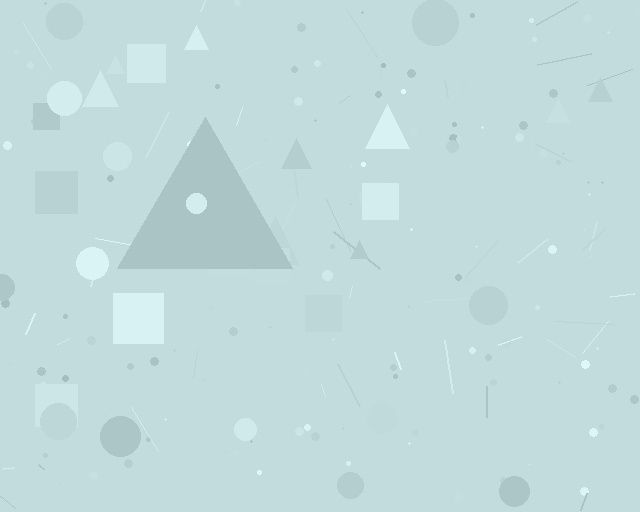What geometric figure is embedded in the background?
A triangle is embedded in the background.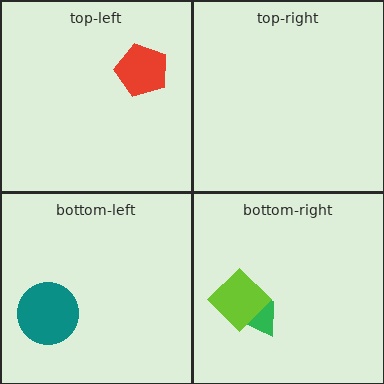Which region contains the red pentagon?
The top-left region.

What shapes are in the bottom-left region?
The teal circle.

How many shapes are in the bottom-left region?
1.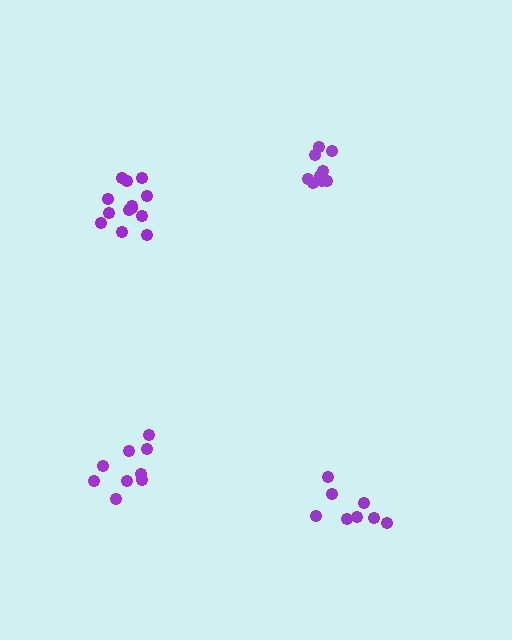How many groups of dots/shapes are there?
There are 4 groups.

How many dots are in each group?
Group 1: 9 dots, Group 2: 9 dots, Group 3: 13 dots, Group 4: 8 dots (39 total).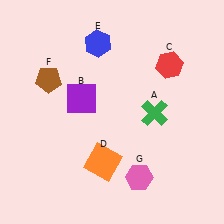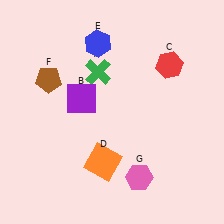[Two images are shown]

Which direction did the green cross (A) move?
The green cross (A) moved left.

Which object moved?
The green cross (A) moved left.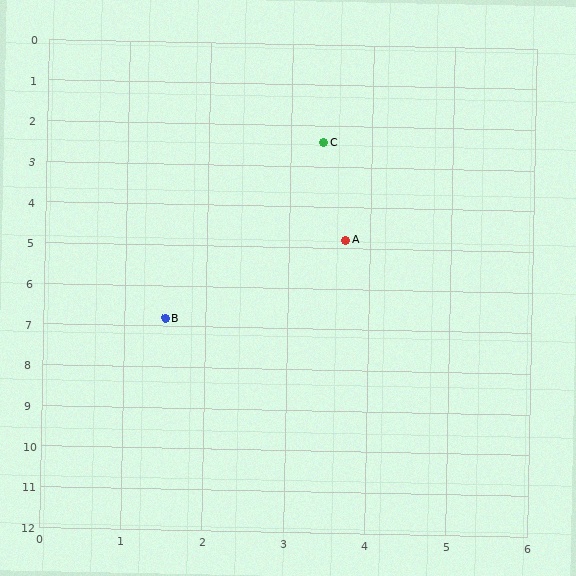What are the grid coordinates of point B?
Point B is at approximately (1.5, 6.8).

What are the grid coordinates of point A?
Point A is at approximately (3.7, 4.8).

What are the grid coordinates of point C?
Point C is at approximately (3.4, 2.4).